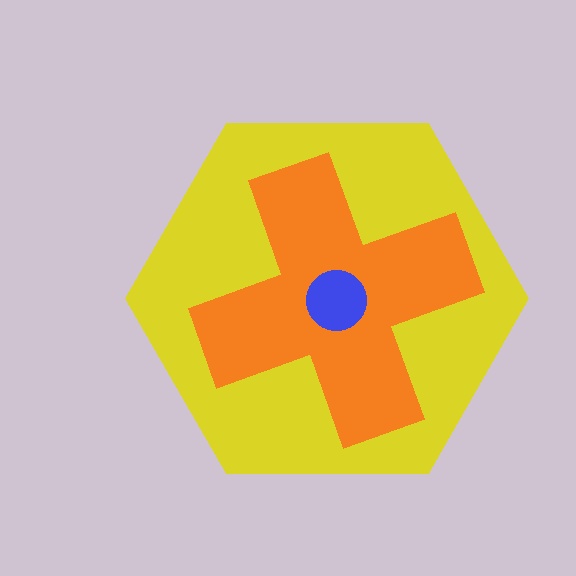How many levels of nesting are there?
3.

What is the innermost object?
The blue circle.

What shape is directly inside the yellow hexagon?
The orange cross.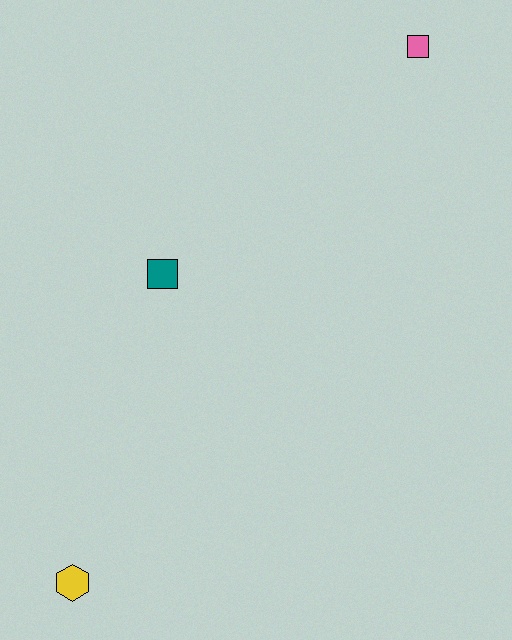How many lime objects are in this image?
There are no lime objects.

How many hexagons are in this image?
There is 1 hexagon.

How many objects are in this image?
There are 3 objects.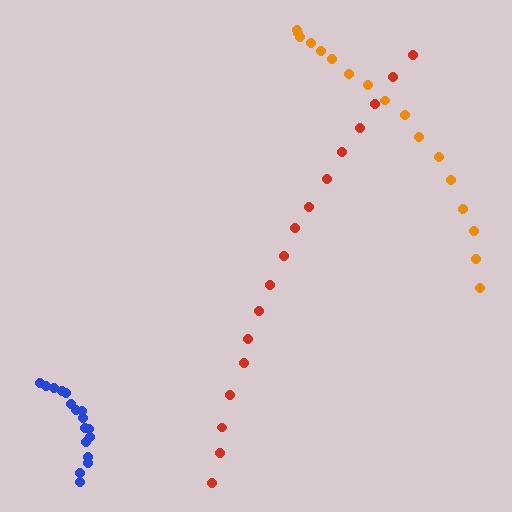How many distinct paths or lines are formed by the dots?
There are 3 distinct paths.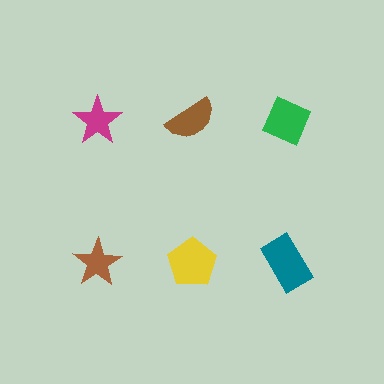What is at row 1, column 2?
A brown semicircle.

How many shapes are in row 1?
3 shapes.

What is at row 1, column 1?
A magenta star.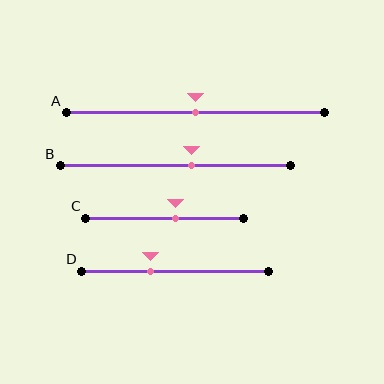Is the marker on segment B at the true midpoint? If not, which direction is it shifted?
No, the marker on segment B is shifted to the right by about 7% of the segment length.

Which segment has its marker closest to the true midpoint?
Segment A has its marker closest to the true midpoint.